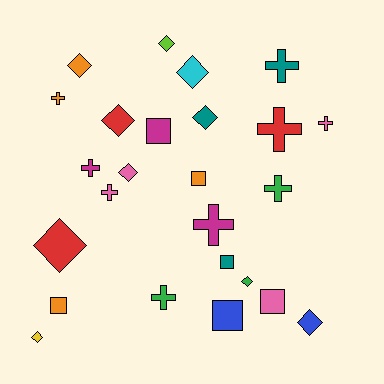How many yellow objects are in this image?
There is 1 yellow object.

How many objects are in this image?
There are 25 objects.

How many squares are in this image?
There are 6 squares.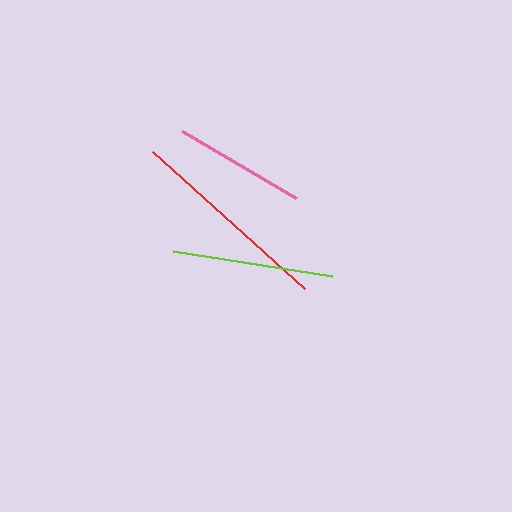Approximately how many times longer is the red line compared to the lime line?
The red line is approximately 1.3 times the length of the lime line.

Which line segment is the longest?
The red line is the longest at approximately 205 pixels.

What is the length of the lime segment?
The lime segment is approximately 161 pixels long.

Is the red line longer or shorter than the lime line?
The red line is longer than the lime line.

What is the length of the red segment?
The red segment is approximately 205 pixels long.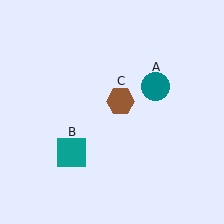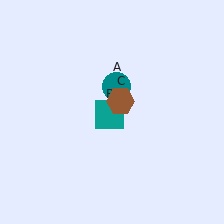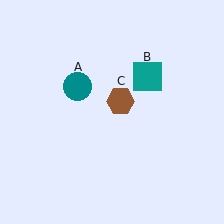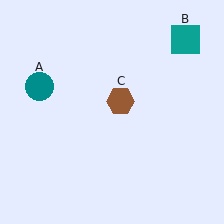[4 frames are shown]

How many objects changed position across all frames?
2 objects changed position: teal circle (object A), teal square (object B).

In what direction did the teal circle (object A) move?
The teal circle (object A) moved left.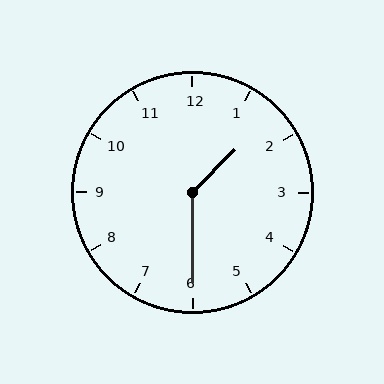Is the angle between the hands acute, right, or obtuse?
It is obtuse.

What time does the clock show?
1:30.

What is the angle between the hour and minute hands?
Approximately 135 degrees.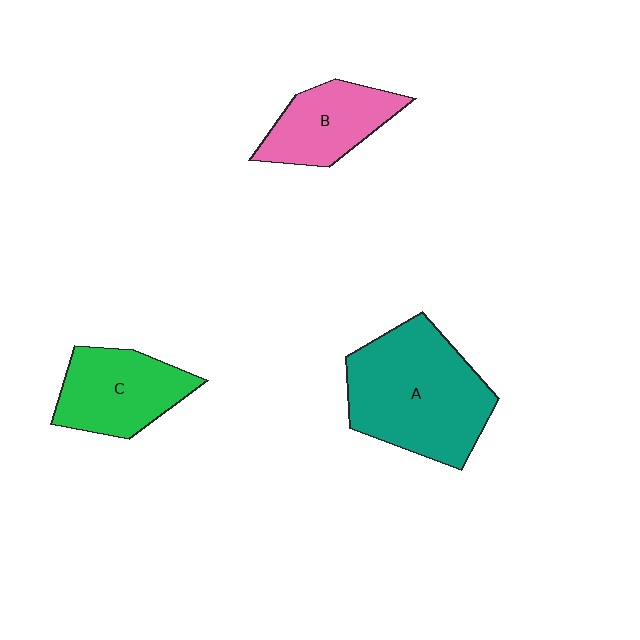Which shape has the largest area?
Shape A (teal).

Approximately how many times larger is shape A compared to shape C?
Approximately 1.6 times.